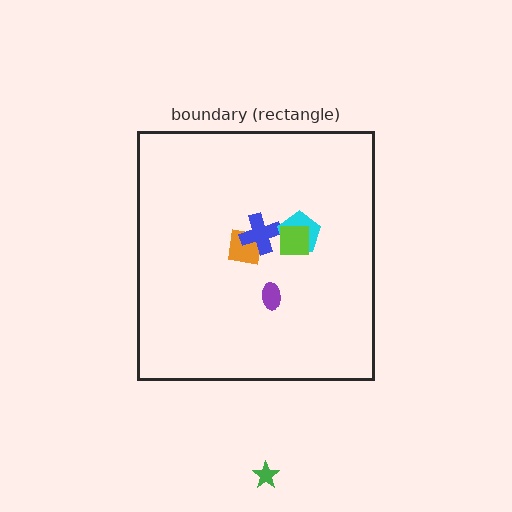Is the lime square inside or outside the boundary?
Inside.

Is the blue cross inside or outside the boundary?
Inside.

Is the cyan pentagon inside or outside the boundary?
Inside.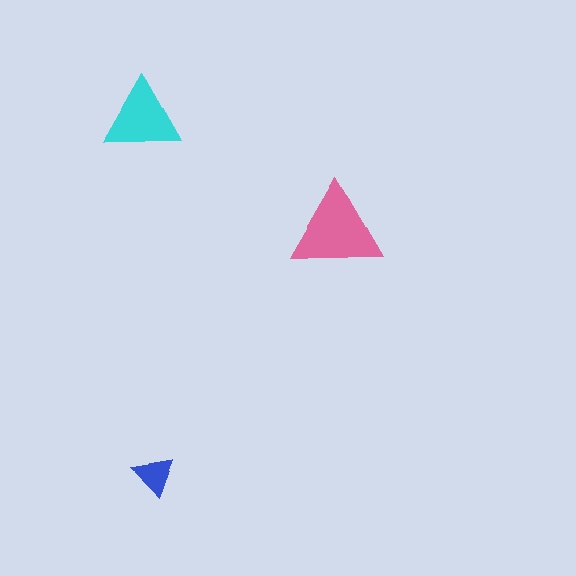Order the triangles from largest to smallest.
the pink one, the cyan one, the blue one.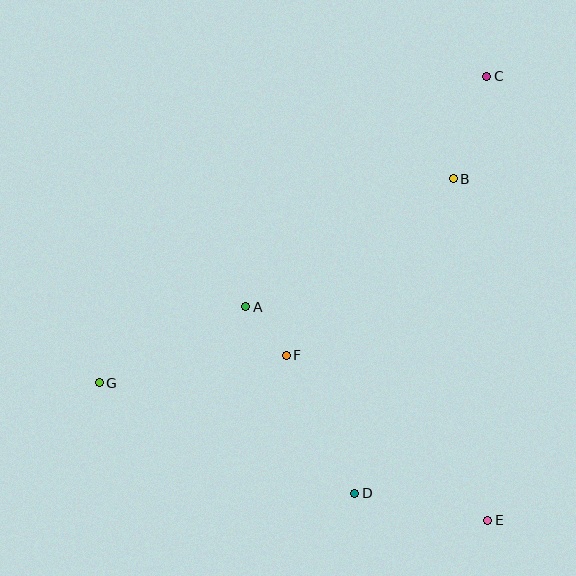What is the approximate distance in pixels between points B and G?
The distance between B and G is approximately 408 pixels.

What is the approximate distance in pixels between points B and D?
The distance between B and D is approximately 329 pixels.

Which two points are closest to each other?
Points A and F are closest to each other.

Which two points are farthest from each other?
Points C and G are farthest from each other.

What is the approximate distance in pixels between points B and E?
The distance between B and E is approximately 343 pixels.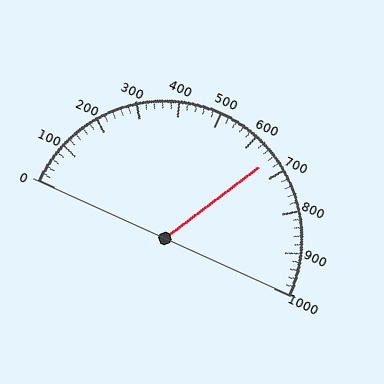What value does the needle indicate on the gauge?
The needle indicates approximately 660.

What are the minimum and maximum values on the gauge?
The gauge ranges from 0 to 1000.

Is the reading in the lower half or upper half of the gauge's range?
The reading is in the upper half of the range (0 to 1000).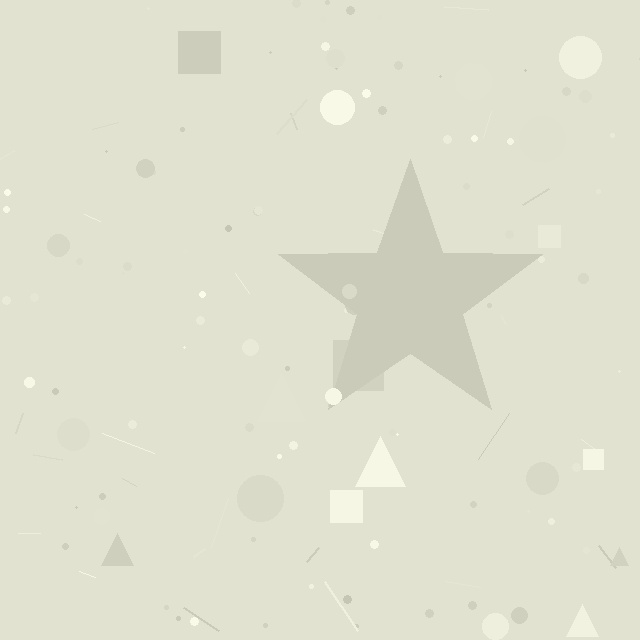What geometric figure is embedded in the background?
A star is embedded in the background.